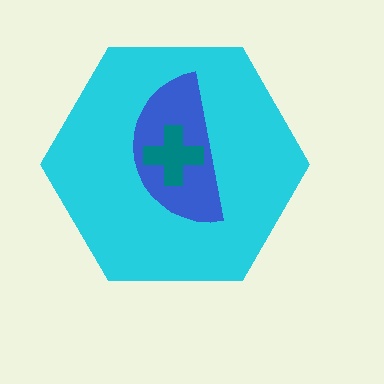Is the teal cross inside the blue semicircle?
Yes.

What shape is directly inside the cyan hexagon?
The blue semicircle.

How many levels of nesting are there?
3.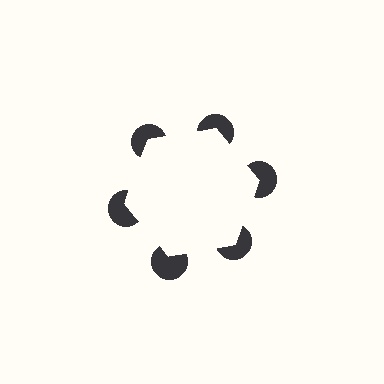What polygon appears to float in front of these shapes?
An illusory hexagon — its edges are inferred from the aligned wedge cuts in the pac-man discs, not physically drawn.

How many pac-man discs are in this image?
There are 6 — one at each vertex of the illusory hexagon.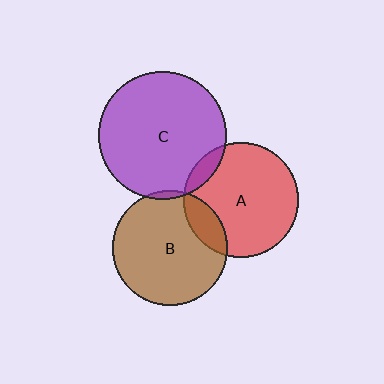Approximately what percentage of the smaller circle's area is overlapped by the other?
Approximately 15%.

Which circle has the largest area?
Circle C (purple).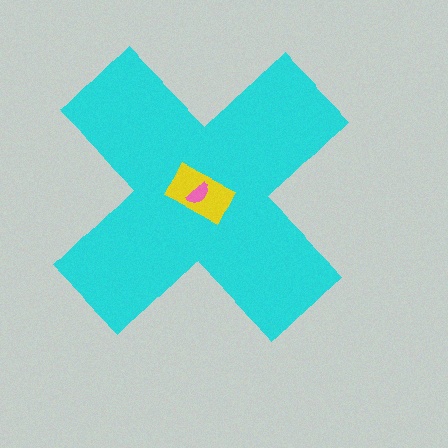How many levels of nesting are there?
3.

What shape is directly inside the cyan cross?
The yellow rectangle.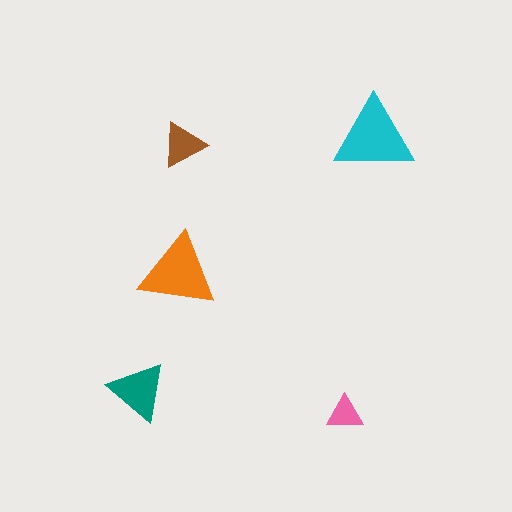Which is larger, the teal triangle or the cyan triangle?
The cyan one.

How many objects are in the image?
There are 5 objects in the image.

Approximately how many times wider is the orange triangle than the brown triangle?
About 1.5 times wider.